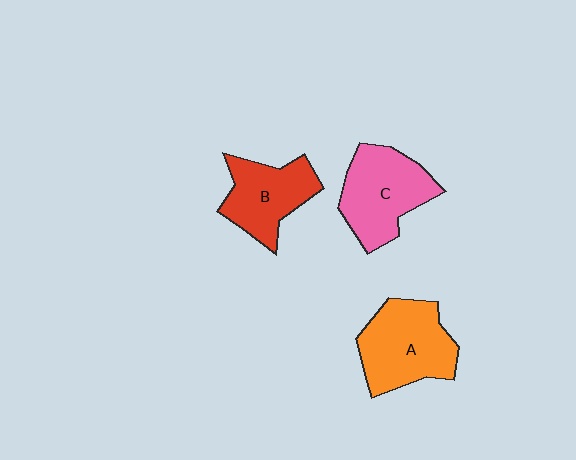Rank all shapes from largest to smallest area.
From largest to smallest: A (orange), C (pink), B (red).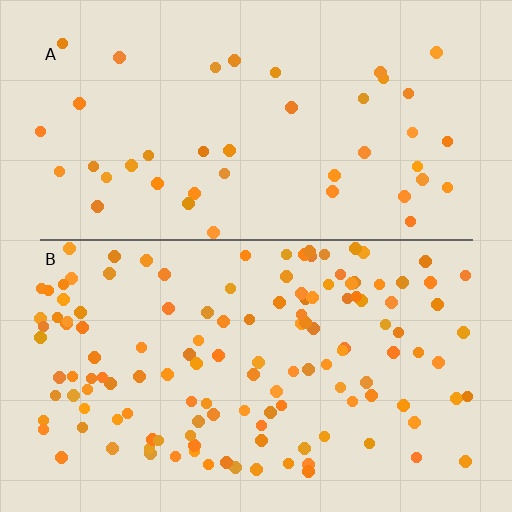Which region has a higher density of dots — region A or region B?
B (the bottom).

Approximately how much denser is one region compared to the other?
Approximately 3.1× — region B over region A.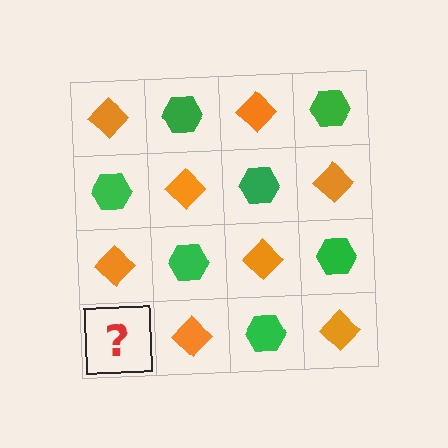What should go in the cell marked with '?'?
The missing cell should contain a green hexagon.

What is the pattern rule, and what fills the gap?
The rule is that it alternates orange diamond and green hexagon in a checkerboard pattern. The gap should be filled with a green hexagon.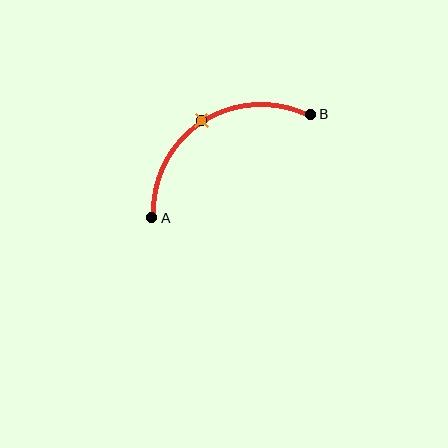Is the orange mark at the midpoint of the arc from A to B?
Yes. The orange mark lies on the arc at equal arc-length from both A and B — it is the arc midpoint.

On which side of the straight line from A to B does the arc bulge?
The arc bulges above the straight line connecting A and B.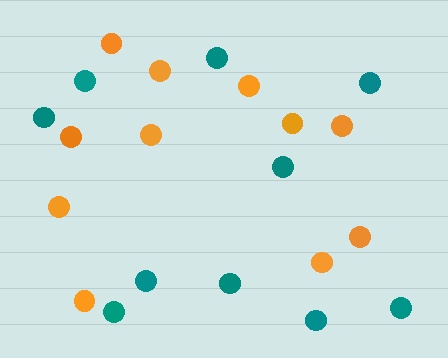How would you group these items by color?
There are 2 groups: one group of teal circles (10) and one group of orange circles (11).